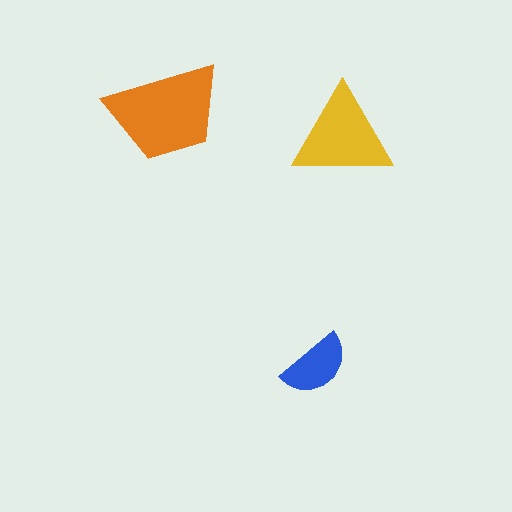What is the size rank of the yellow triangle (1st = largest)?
2nd.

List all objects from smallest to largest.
The blue semicircle, the yellow triangle, the orange trapezoid.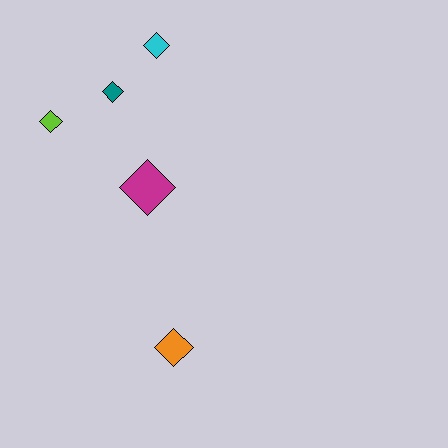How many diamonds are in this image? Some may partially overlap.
There are 5 diamonds.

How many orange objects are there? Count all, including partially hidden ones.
There is 1 orange object.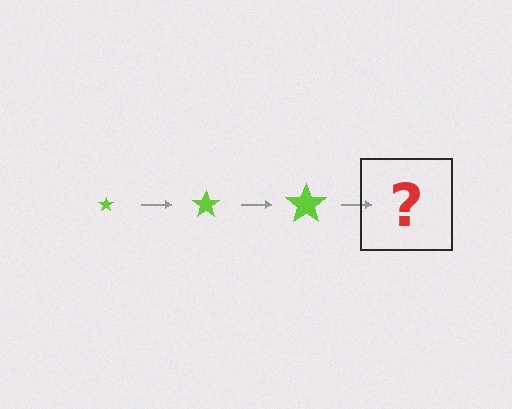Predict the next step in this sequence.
The next step is a lime star, larger than the previous one.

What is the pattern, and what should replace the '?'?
The pattern is that the star gets progressively larger each step. The '?' should be a lime star, larger than the previous one.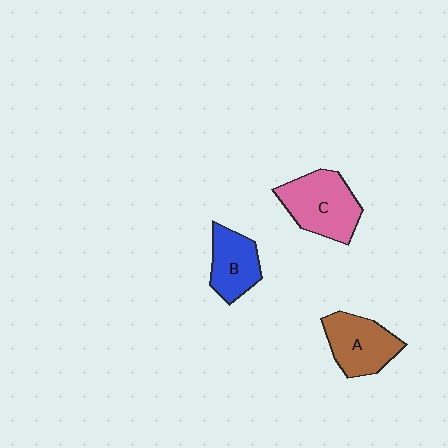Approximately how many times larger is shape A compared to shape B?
Approximately 1.2 times.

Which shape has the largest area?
Shape C (pink).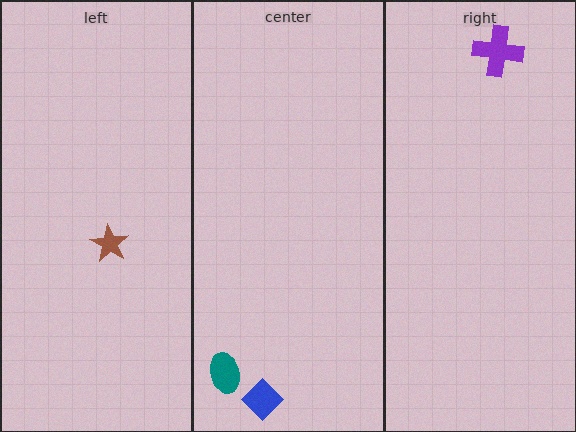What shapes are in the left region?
The brown star.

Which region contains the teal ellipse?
The center region.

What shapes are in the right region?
The purple cross.